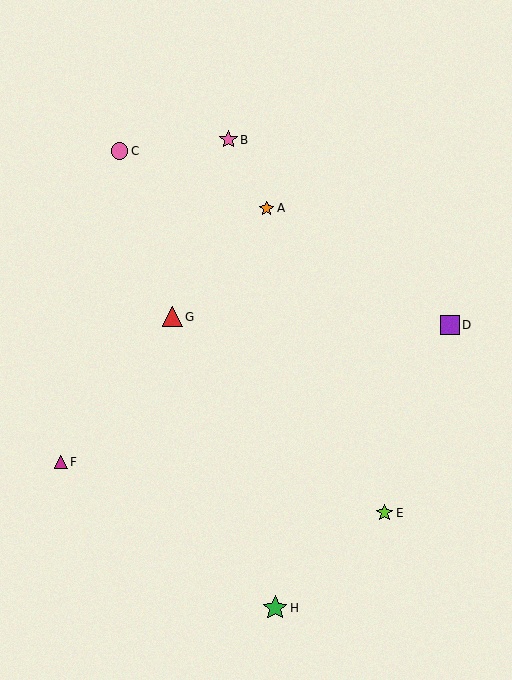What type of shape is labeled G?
Shape G is a red triangle.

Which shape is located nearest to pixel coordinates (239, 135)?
The pink star (labeled B) at (228, 140) is nearest to that location.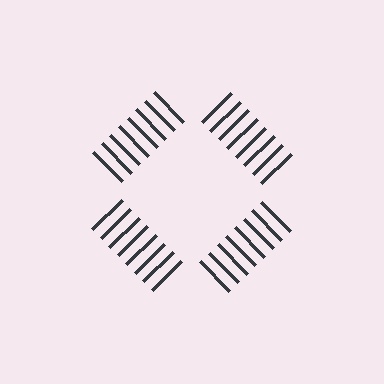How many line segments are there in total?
32 — 8 along each of the 4 edges.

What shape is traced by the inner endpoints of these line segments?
An illusory square — the line segments terminate on its edges but no continuous stroke is drawn.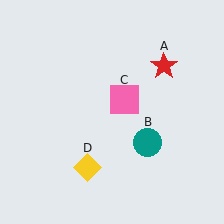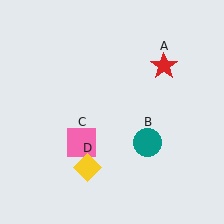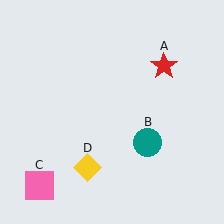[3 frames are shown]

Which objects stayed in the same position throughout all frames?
Red star (object A) and teal circle (object B) and yellow diamond (object D) remained stationary.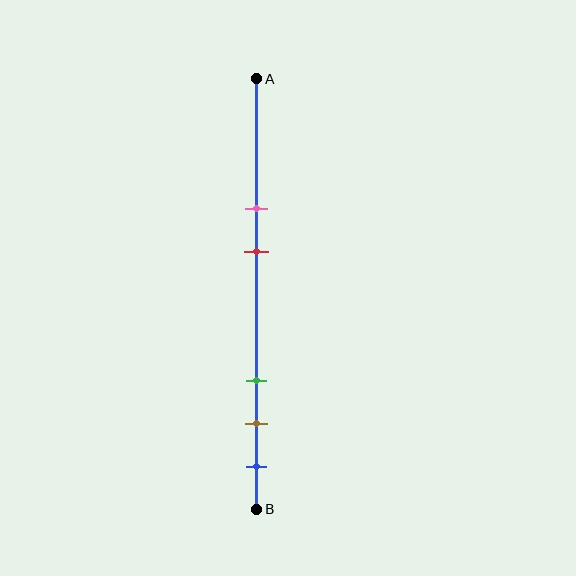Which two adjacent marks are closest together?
The brown and blue marks are the closest adjacent pair.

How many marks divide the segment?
There are 5 marks dividing the segment.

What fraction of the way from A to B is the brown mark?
The brown mark is approximately 80% (0.8) of the way from A to B.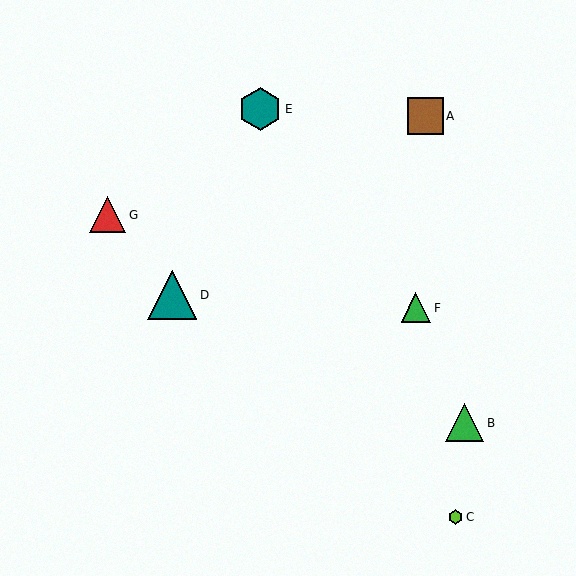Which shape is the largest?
The teal triangle (labeled D) is the largest.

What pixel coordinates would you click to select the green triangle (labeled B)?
Click at (464, 423) to select the green triangle B.